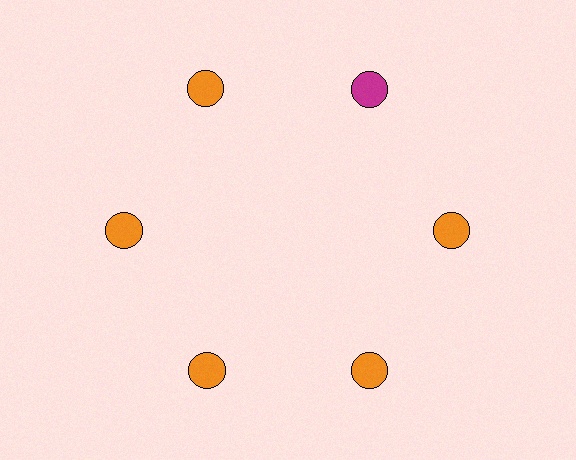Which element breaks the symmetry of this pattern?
The magenta circle at roughly the 1 o'clock position breaks the symmetry. All other shapes are orange circles.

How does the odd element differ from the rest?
It has a different color: magenta instead of orange.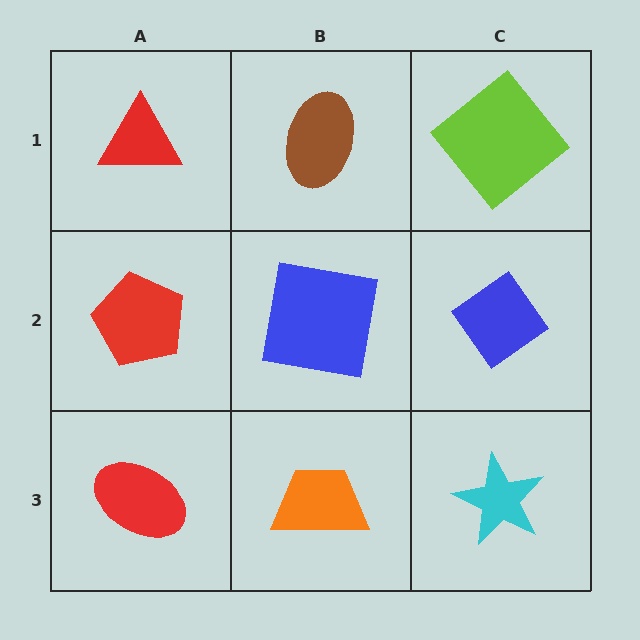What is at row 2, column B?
A blue square.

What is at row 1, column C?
A lime diamond.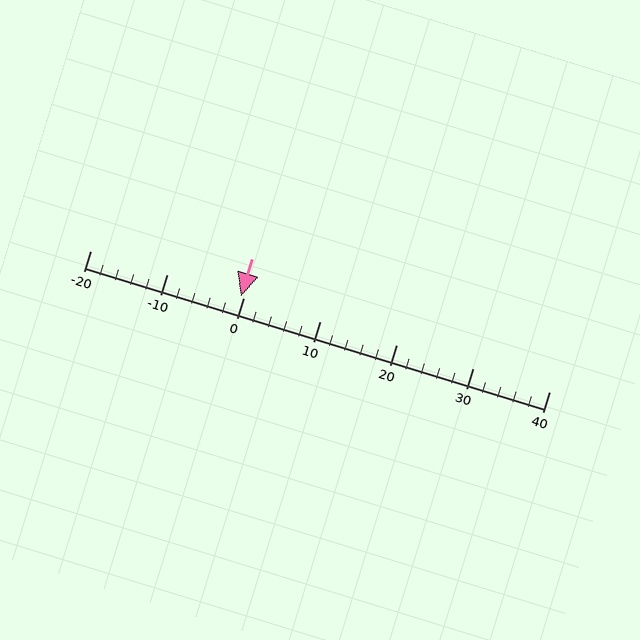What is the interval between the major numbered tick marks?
The major tick marks are spaced 10 units apart.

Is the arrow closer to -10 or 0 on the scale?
The arrow is closer to 0.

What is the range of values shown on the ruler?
The ruler shows values from -20 to 40.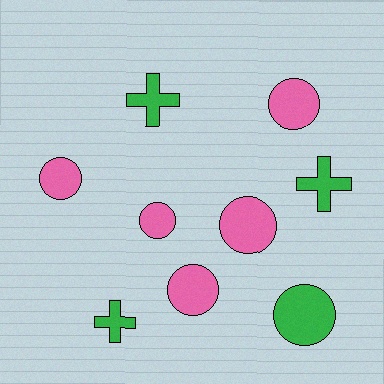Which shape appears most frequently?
Circle, with 6 objects.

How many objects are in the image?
There are 9 objects.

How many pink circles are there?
There are 5 pink circles.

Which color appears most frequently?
Pink, with 5 objects.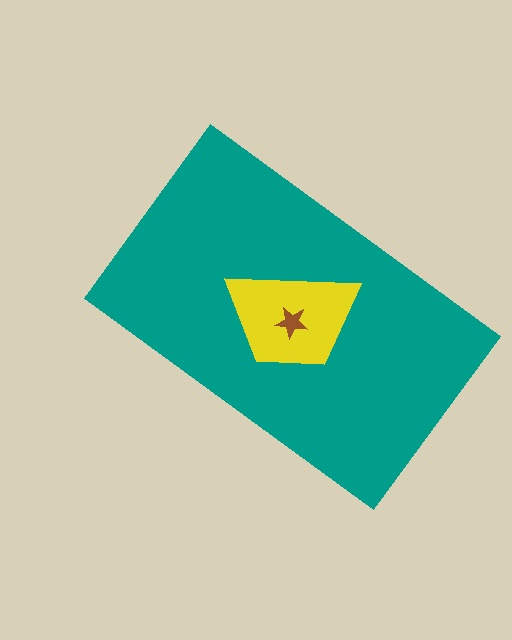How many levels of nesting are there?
3.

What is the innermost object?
The brown star.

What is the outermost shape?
The teal rectangle.